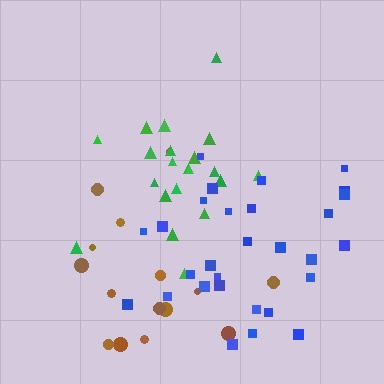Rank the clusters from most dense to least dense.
green, blue, brown.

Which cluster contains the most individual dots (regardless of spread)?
Blue (30).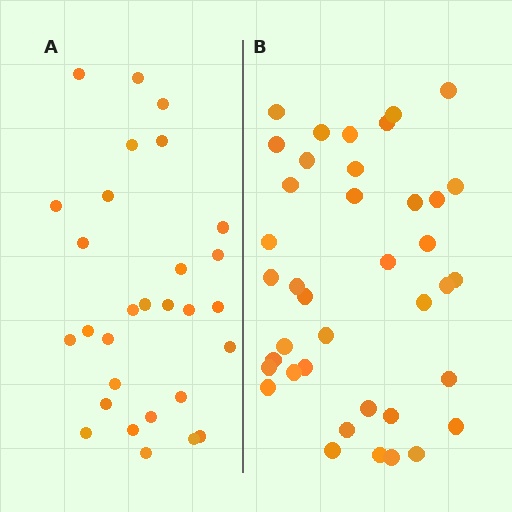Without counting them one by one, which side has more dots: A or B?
Region B (the right region) has more dots.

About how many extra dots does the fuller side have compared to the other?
Region B has roughly 10 or so more dots than region A.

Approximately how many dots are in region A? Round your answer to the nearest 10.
About 30 dots. (The exact count is 29, which rounds to 30.)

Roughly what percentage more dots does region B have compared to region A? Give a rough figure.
About 35% more.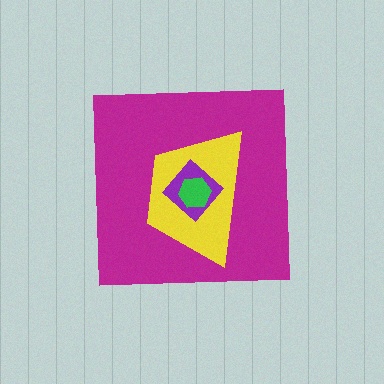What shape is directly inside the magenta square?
The yellow trapezoid.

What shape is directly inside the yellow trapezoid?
The purple diamond.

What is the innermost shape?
The green hexagon.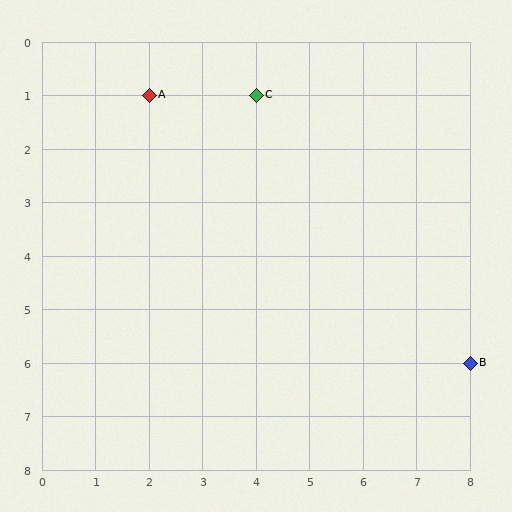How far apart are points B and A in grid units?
Points B and A are 6 columns and 5 rows apart (about 7.8 grid units diagonally).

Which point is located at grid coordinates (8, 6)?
Point B is at (8, 6).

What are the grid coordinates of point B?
Point B is at grid coordinates (8, 6).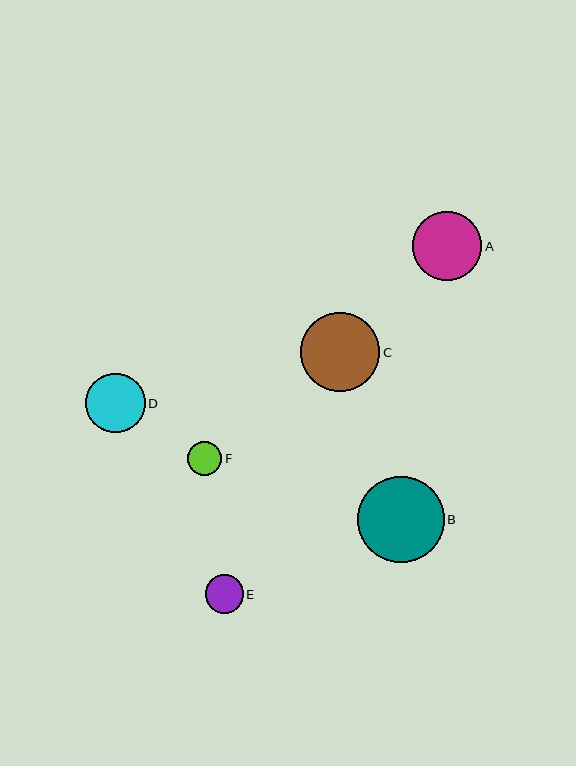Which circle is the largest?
Circle B is the largest with a size of approximately 87 pixels.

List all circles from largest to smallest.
From largest to smallest: B, C, A, D, E, F.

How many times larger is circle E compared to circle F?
Circle E is approximately 1.1 times the size of circle F.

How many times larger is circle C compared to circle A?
Circle C is approximately 1.2 times the size of circle A.